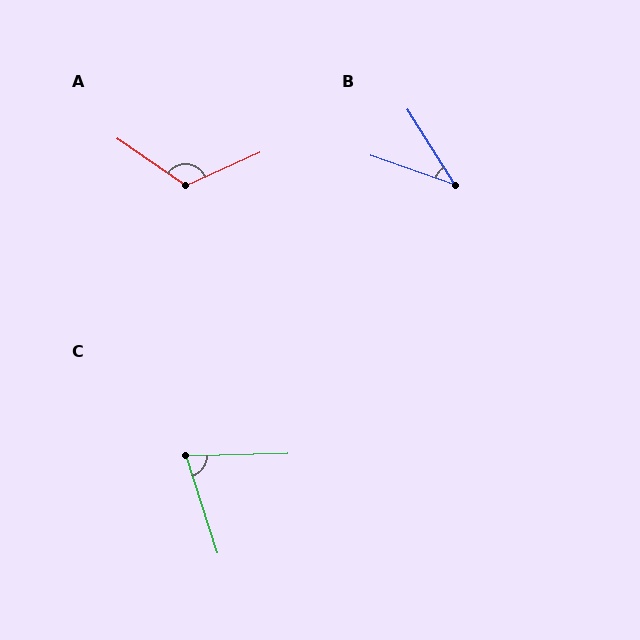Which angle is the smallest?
B, at approximately 39 degrees.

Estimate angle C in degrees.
Approximately 73 degrees.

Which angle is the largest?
A, at approximately 121 degrees.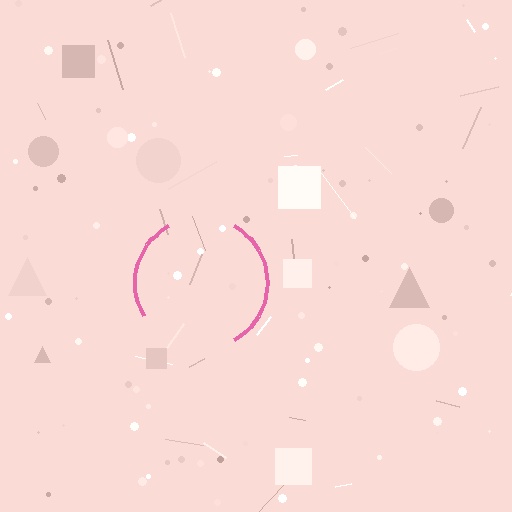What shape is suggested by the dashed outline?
The dashed outline suggests a circle.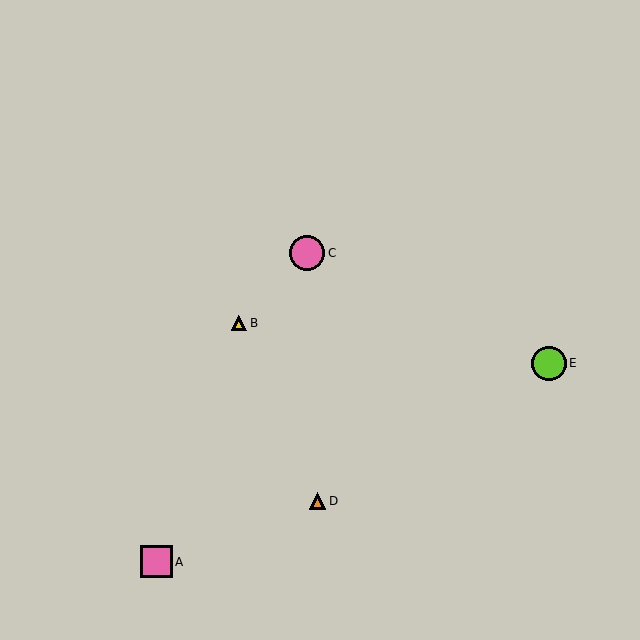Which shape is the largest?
The pink circle (labeled C) is the largest.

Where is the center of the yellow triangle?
The center of the yellow triangle is at (239, 323).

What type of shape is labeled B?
Shape B is a yellow triangle.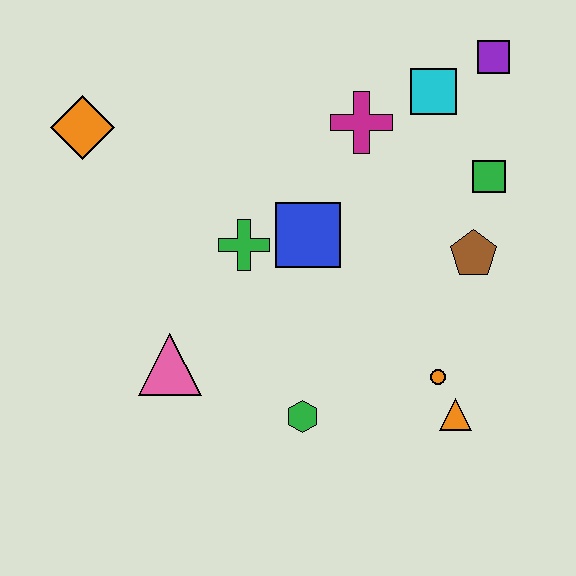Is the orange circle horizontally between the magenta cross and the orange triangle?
Yes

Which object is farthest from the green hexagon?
The purple square is farthest from the green hexagon.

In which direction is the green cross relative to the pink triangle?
The green cross is above the pink triangle.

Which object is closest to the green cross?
The blue square is closest to the green cross.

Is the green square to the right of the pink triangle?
Yes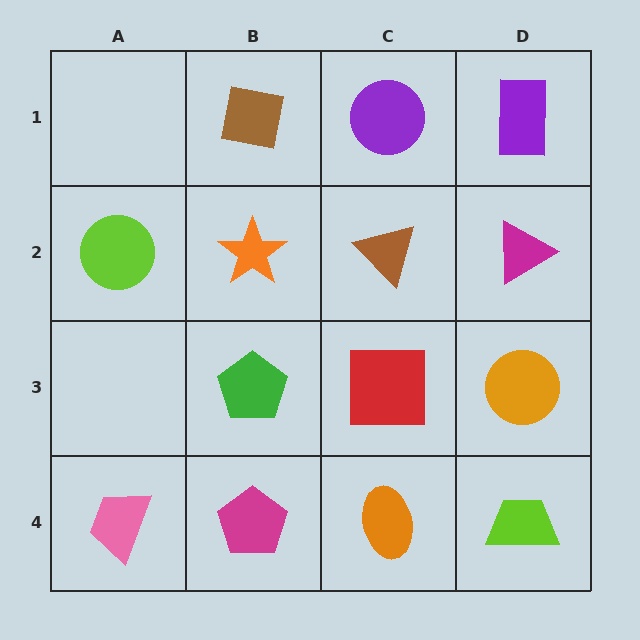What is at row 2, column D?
A magenta triangle.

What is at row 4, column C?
An orange ellipse.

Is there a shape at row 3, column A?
No, that cell is empty.